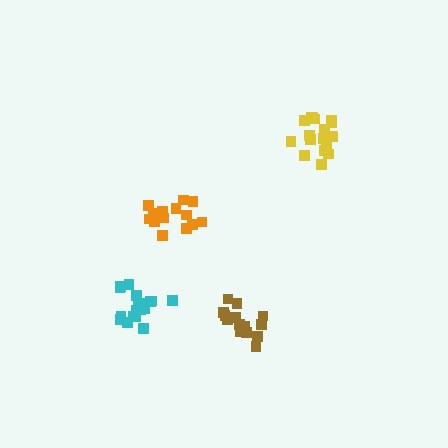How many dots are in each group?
Group 1: 18 dots, Group 2: 14 dots, Group 3: 17 dots, Group 4: 14 dots (63 total).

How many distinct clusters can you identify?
There are 4 distinct clusters.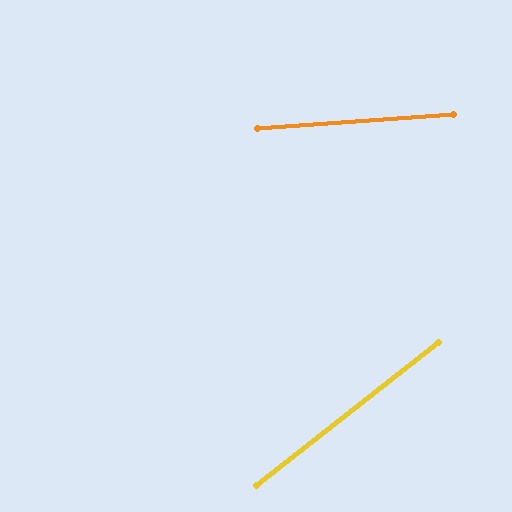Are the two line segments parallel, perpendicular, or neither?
Neither parallel nor perpendicular — they differ by about 34°.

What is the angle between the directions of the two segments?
Approximately 34 degrees.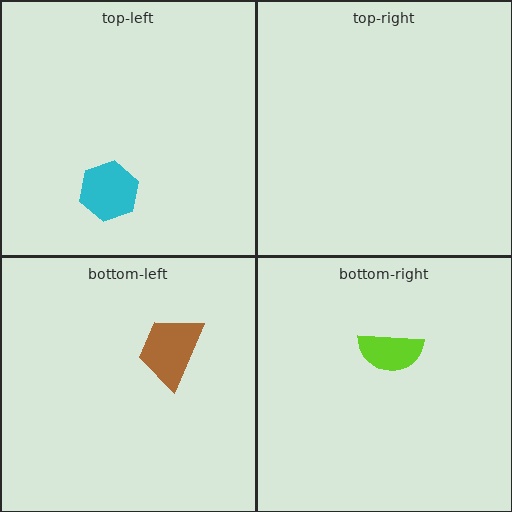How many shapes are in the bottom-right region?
1.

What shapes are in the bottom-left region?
The brown trapezoid.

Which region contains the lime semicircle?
The bottom-right region.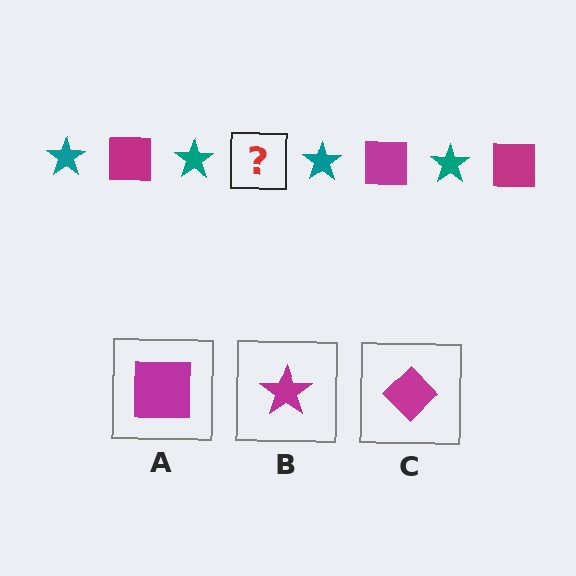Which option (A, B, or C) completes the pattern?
A.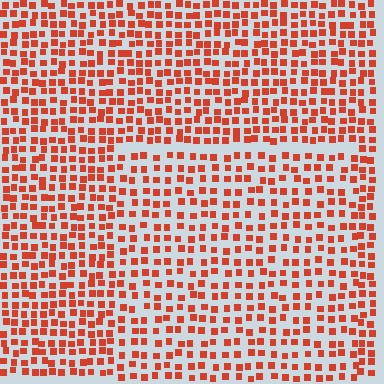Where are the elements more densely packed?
The elements are more densely packed outside the rectangle boundary.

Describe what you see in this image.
The image contains small red elements arranged at two different densities. A rectangle-shaped region is visible where the elements are less densely packed than the surrounding area.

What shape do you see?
I see a rectangle.